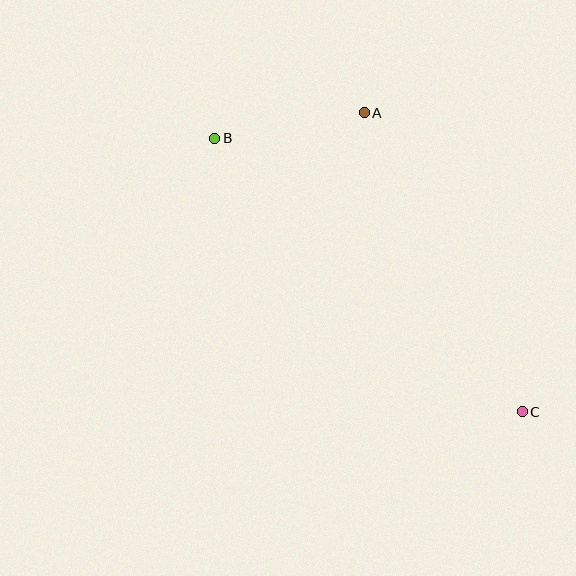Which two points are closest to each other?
Points A and B are closest to each other.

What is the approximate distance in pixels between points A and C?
The distance between A and C is approximately 338 pixels.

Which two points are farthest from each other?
Points B and C are farthest from each other.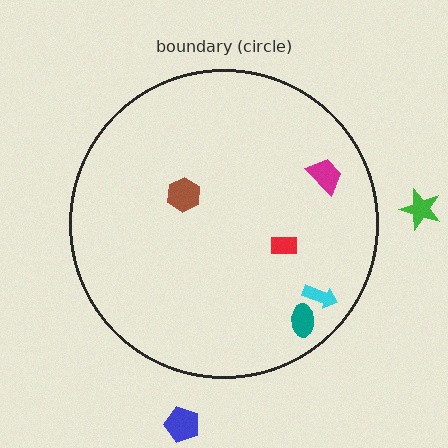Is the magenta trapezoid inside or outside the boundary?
Inside.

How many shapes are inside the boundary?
5 inside, 2 outside.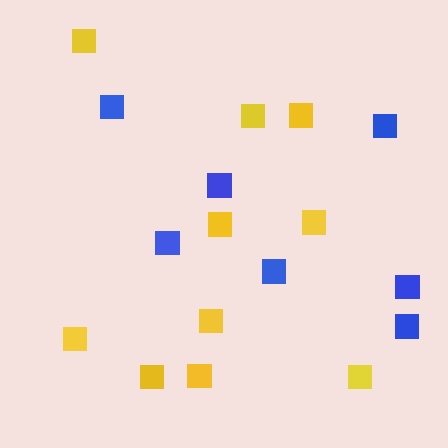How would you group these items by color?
There are 2 groups: one group of blue squares (7) and one group of yellow squares (10).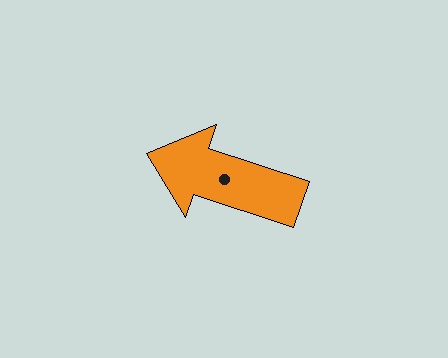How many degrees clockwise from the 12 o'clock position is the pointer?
Approximately 288 degrees.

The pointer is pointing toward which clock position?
Roughly 10 o'clock.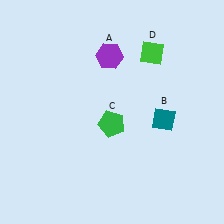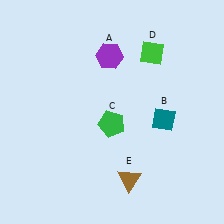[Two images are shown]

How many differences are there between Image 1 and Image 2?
There is 1 difference between the two images.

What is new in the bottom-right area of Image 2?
A brown triangle (E) was added in the bottom-right area of Image 2.